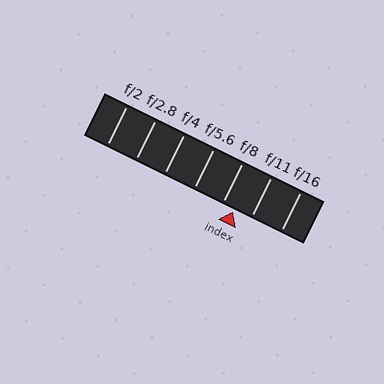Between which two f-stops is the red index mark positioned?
The index mark is between f/8 and f/11.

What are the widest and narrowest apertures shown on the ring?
The widest aperture shown is f/2 and the narrowest is f/16.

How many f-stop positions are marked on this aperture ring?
There are 7 f-stop positions marked.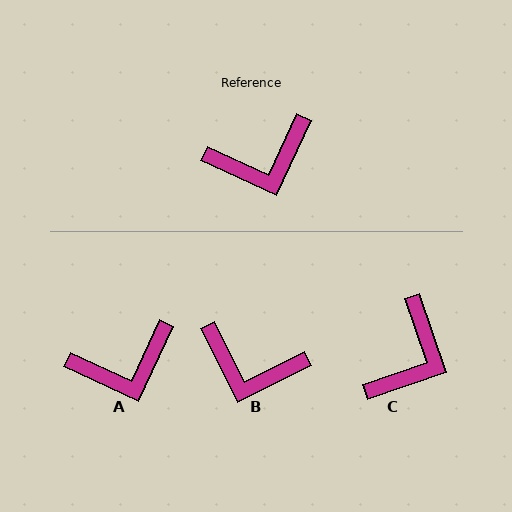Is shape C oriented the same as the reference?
No, it is off by about 44 degrees.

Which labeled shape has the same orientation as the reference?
A.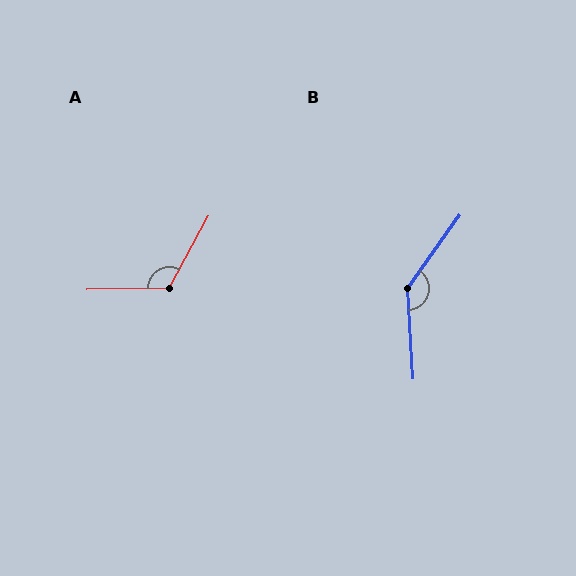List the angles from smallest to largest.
A (119°), B (141°).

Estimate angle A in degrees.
Approximately 119 degrees.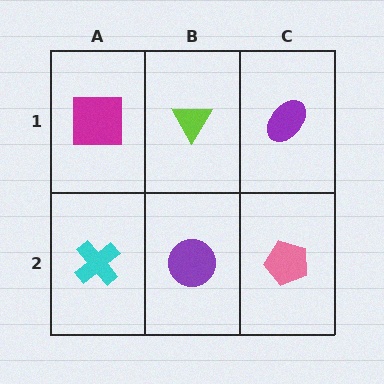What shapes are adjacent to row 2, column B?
A lime triangle (row 1, column B), a cyan cross (row 2, column A), a pink pentagon (row 2, column C).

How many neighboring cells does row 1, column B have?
3.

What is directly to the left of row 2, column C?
A purple circle.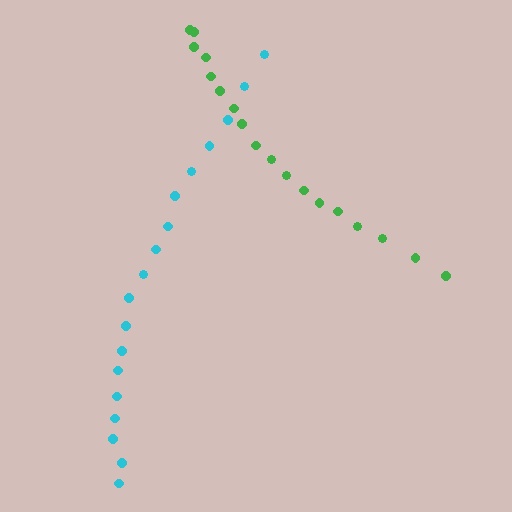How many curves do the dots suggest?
There are 2 distinct paths.